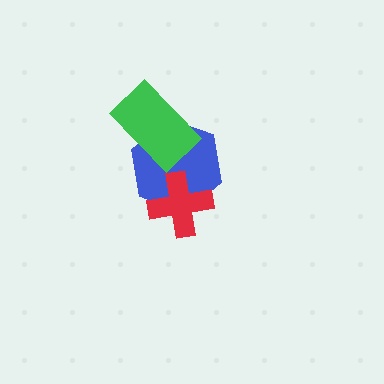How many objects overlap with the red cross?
1 object overlaps with the red cross.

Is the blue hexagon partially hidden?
Yes, it is partially covered by another shape.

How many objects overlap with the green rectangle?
1 object overlaps with the green rectangle.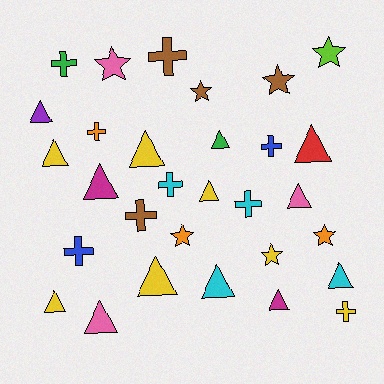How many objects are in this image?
There are 30 objects.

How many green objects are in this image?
There are 2 green objects.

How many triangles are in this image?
There are 14 triangles.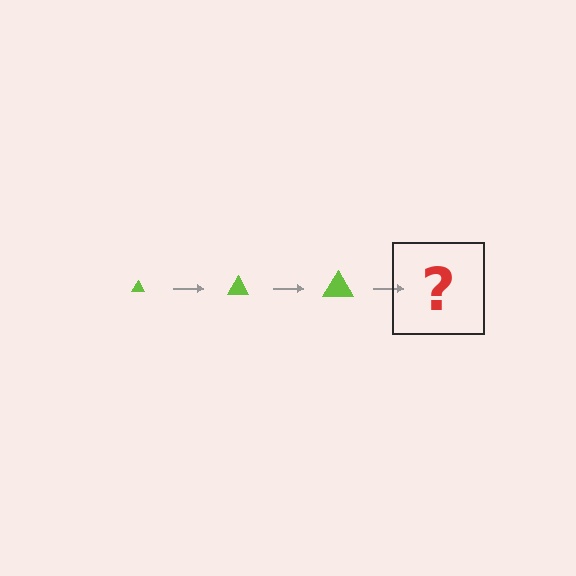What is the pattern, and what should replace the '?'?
The pattern is that the triangle gets progressively larger each step. The '?' should be a lime triangle, larger than the previous one.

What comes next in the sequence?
The next element should be a lime triangle, larger than the previous one.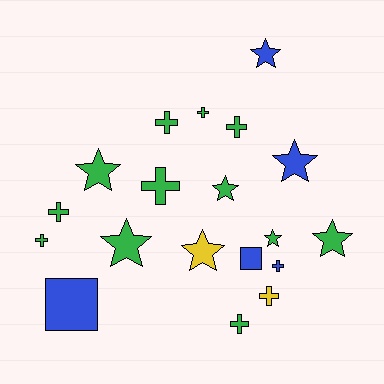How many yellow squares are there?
There are no yellow squares.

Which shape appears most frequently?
Cross, with 9 objects.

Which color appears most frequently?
Green, with 12 objects.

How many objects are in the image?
There are 19 objects.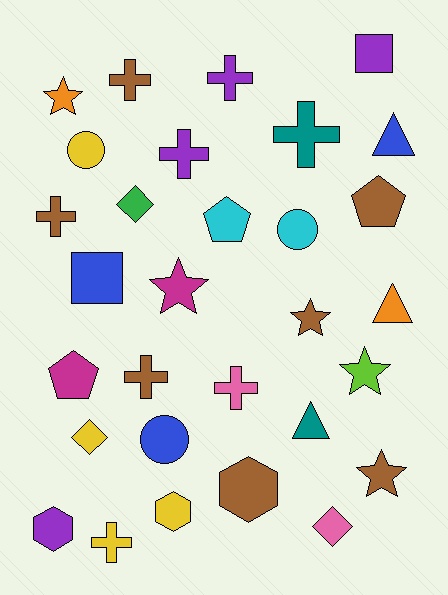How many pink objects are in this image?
There are 2 pink objects.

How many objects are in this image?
There are 30 objects.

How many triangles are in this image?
There are 3 triangles.